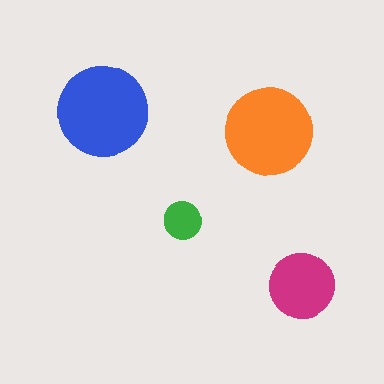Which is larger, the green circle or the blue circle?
The blue one.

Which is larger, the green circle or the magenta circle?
The magenta one.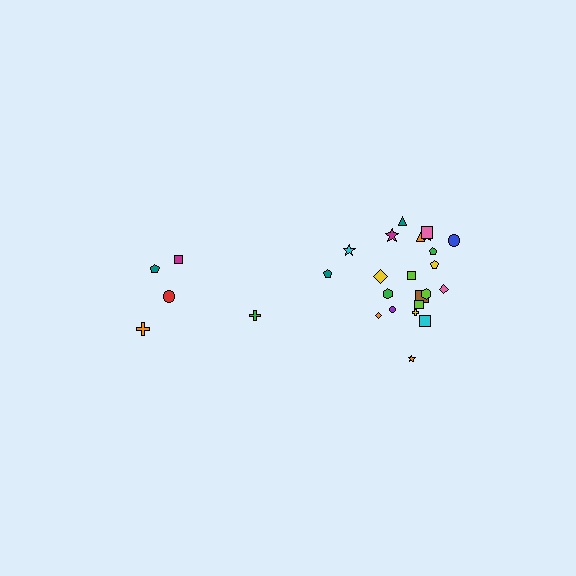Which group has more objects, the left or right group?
The right group.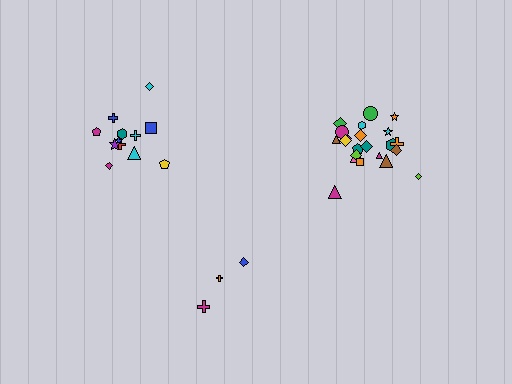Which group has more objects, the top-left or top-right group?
The top-right group.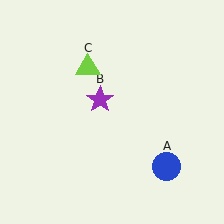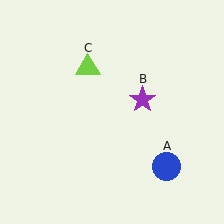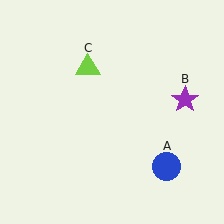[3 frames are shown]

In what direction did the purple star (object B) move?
The purple star (object B) moved right.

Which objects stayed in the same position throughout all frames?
Blue circle (object A) and lime triangle (object C) remained stationary.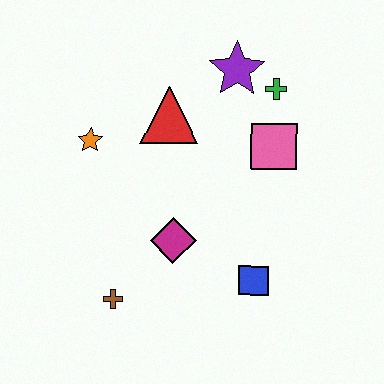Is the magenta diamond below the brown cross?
No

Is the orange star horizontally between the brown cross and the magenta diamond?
No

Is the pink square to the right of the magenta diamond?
Yes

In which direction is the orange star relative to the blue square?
The orange star is to the left of the blue square.